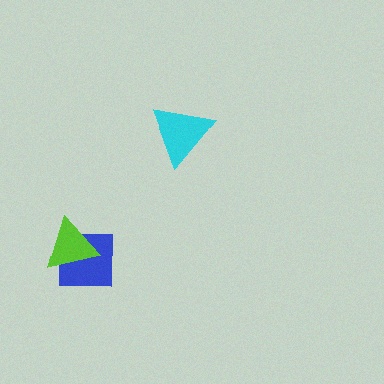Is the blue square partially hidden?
Yes, it is partially covered by another shape.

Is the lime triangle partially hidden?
No, no other shape covers it.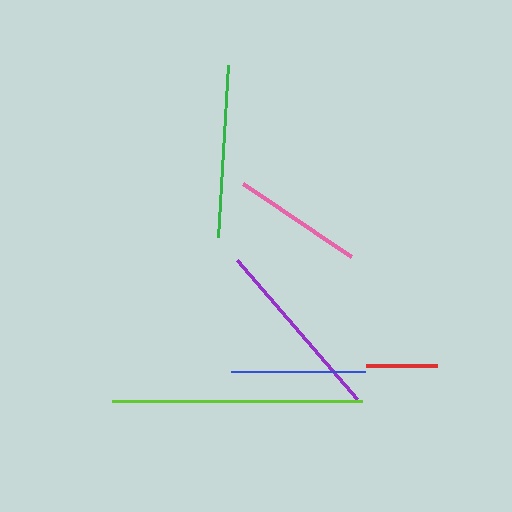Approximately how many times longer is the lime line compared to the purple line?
The lime line is approximately 1.4 times the length of the purple line.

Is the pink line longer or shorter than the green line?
The green line is longer than the pink line.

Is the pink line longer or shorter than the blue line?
The blue line is longer than the pink line.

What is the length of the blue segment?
The blue segment is approximately 133 pixels long.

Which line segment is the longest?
The lime line is the longest at approximately 250 pixels.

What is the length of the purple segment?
The purple segment is approximately 184 pixels long.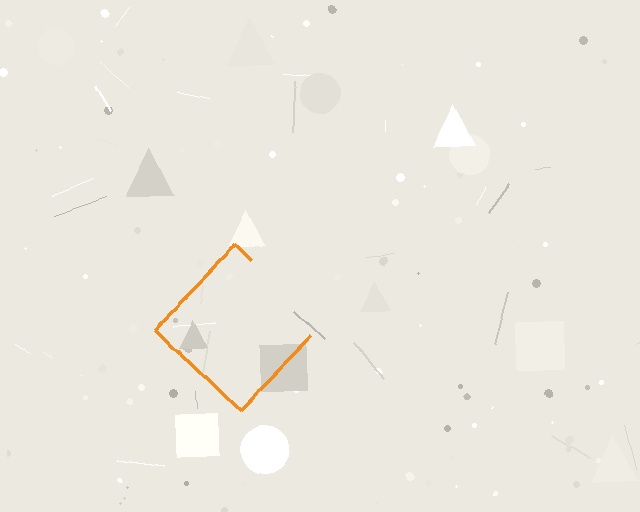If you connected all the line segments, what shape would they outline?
They would outline a diamond.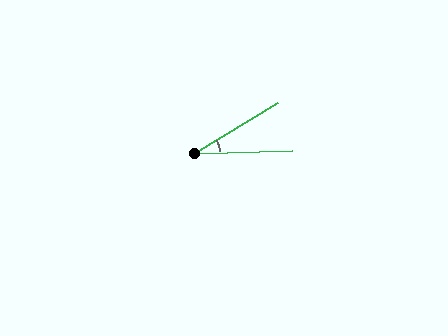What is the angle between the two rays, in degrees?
Approximately 29 degrees.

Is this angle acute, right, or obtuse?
It is acute.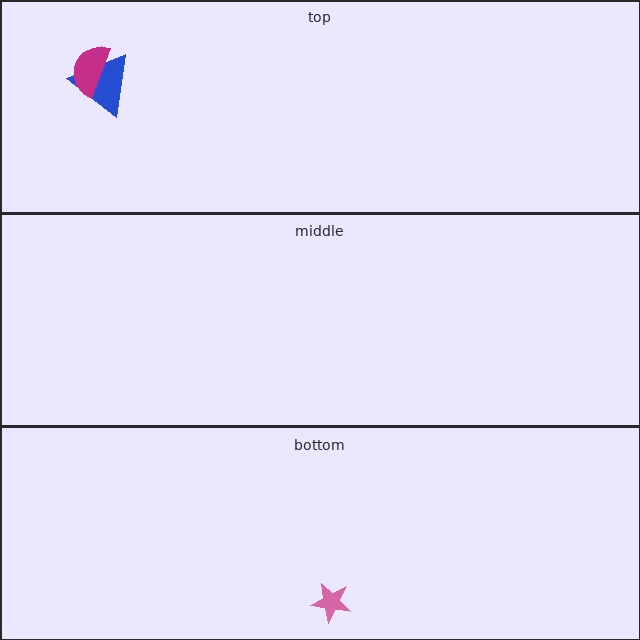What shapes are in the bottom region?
The pink star.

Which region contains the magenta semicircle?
The top region.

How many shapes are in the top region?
2.